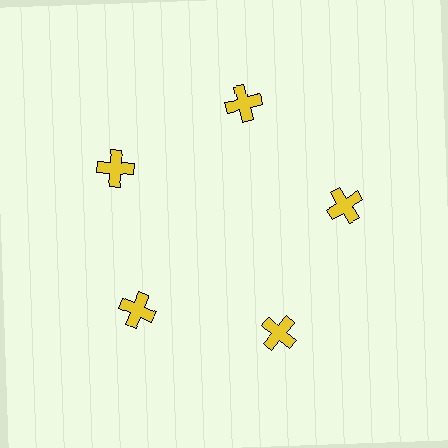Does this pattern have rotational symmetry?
Yes, this pattern has 5-fold rotational symmetry. It looks the same after rotating 72 degrees around the center.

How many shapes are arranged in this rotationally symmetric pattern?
There are 5 shapes, arranged in 5 groups of 1.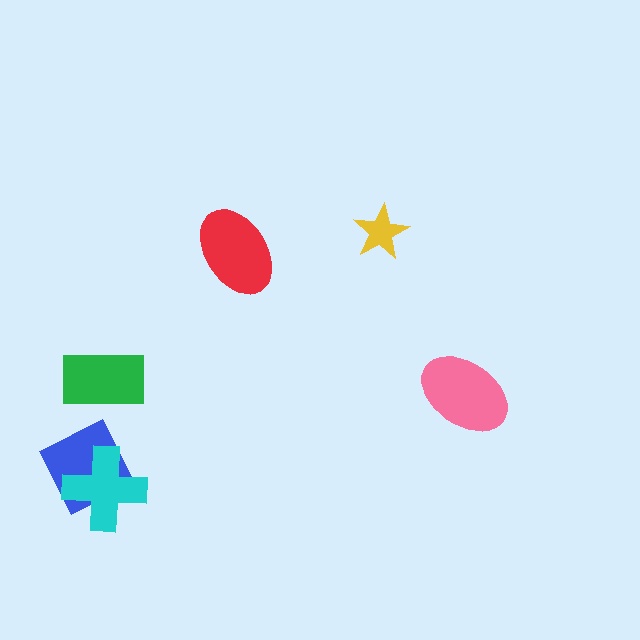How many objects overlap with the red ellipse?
0 objects overlap with the red ellipse.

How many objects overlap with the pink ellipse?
0 objects overlap with the pink ellipse.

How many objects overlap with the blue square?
1 object overlaps with the blue square.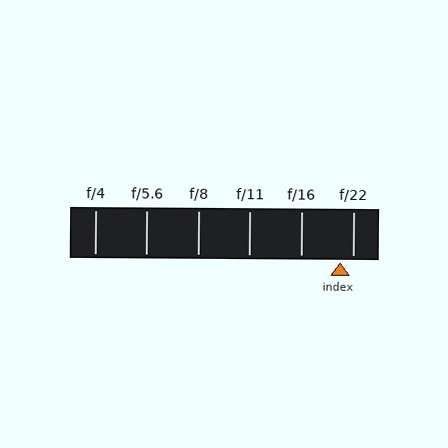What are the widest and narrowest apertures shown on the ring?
The widest aperture shown is f/4 and the narrowest is f/22.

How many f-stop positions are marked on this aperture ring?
There are 6 f-stop positions marked.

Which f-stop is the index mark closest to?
The index mark is closest to f/22.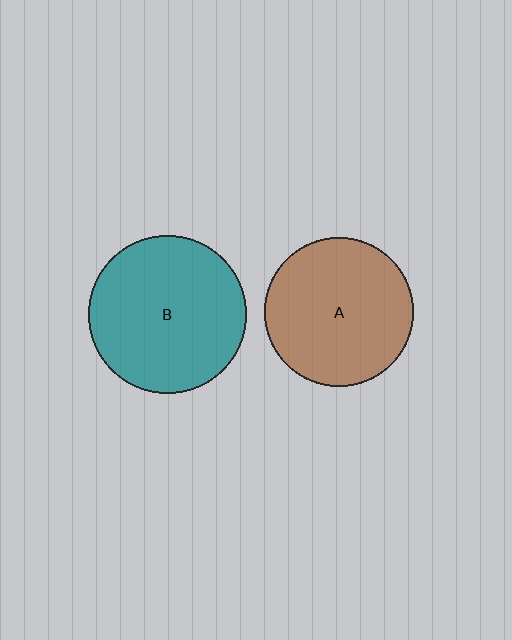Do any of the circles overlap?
No, none of the circles overlap.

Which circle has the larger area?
Circle B (teal).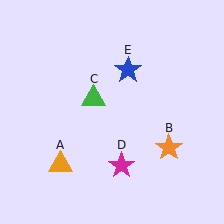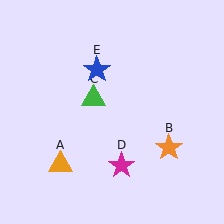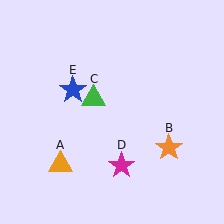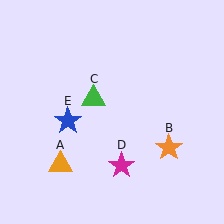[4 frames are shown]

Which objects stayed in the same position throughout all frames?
Orange triangle (object A) and orange star (object B) and green triangle (object C) and magenta star (object D) remained stationary.